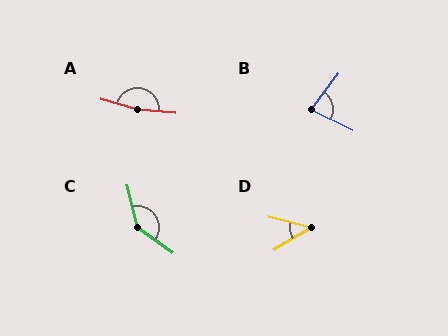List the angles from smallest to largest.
D (44°), B (79°), C (139°), A (169°).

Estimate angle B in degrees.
Approximately 79 degrees.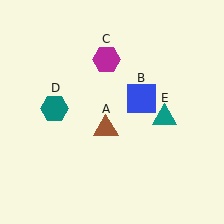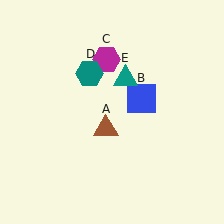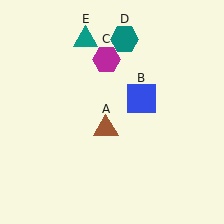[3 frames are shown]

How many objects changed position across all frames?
2 objects changed position: teal hexagon (object D), teal triangle (object E).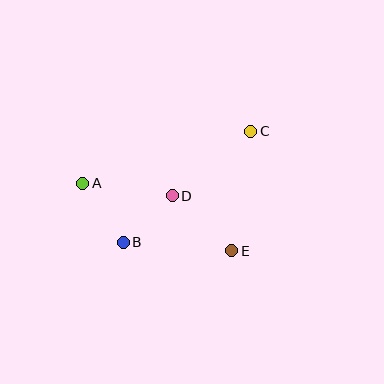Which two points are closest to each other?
Points B and D are closest to each other.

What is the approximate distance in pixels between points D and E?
The distance between D and E is approximately 81 pixels.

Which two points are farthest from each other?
Points A and C are farthest from each other.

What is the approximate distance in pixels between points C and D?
The distance between C and D is approximately 101 pixels.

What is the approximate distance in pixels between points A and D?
The distance between A and D is approximately 91 pixels.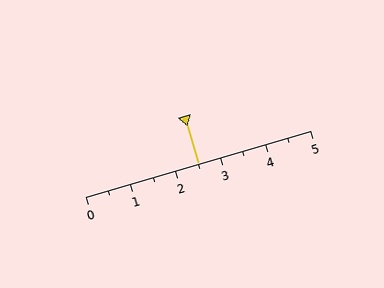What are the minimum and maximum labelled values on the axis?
The axis runs from 0 to 5.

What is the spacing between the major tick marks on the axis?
The major ticks are spaced 1 apart.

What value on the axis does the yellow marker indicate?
The marker indicates approximately 2.5.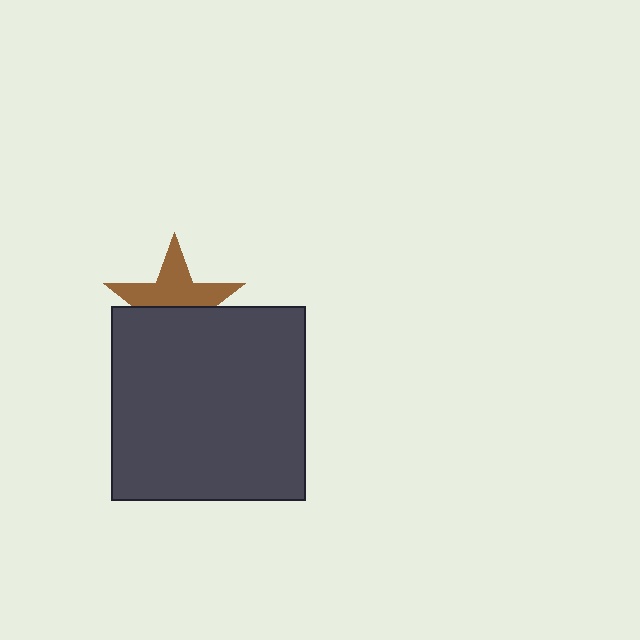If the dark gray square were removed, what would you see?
You would see the complete brown star.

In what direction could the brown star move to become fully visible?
The brown star could move up. That would shift it out from behind the dark gray square entirely.